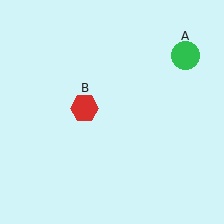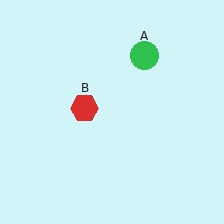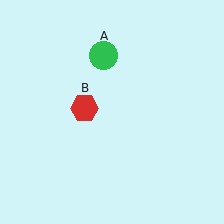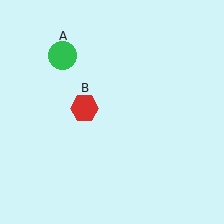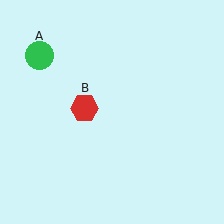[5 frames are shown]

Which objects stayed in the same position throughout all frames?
Red hexagon (object B) remained stationary.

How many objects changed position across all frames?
1 object changed position: green circle (object A).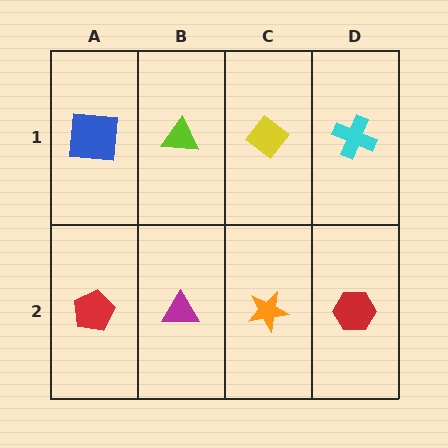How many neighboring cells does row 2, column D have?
2.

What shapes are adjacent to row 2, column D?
A cyan cross (row 1, column D), an orange star (row 2, column C).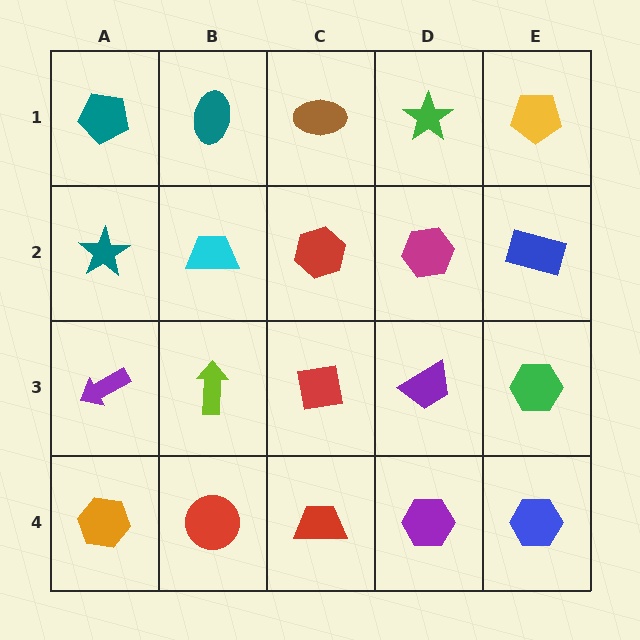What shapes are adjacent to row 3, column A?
A teal star (row 2, column A), an orange hexagon (row 4, column A), a lime arrow (row 3, column B).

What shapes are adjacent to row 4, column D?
A purple trapezoid (row 3, column D), a red trapezoid (row 4, column C), a blue hexagon (row 4, column E).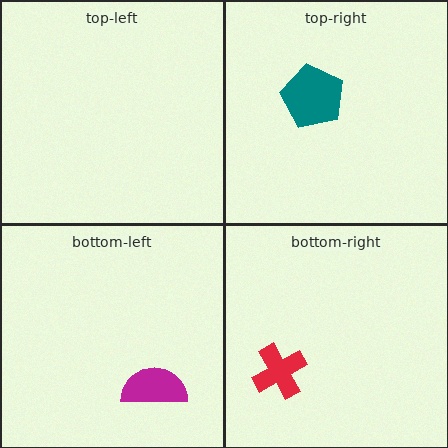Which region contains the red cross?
The bottom-right region.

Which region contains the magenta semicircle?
The bottom-left region.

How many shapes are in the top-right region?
1.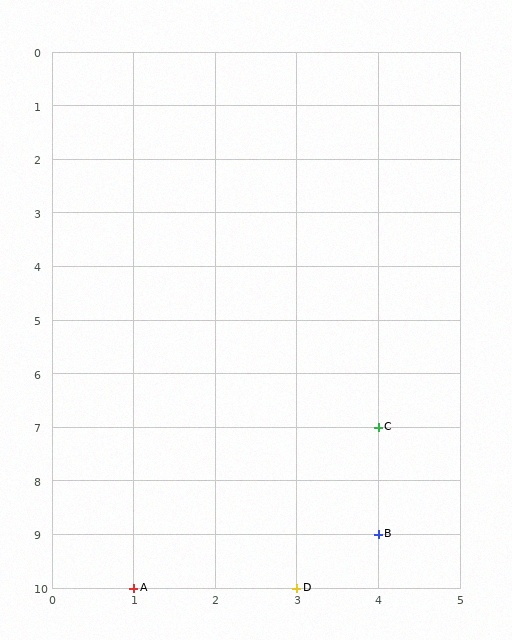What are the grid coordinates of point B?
Point B is at grid coordinates (4, 9).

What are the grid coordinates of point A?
Point A is at grid coordinates (1, 10).